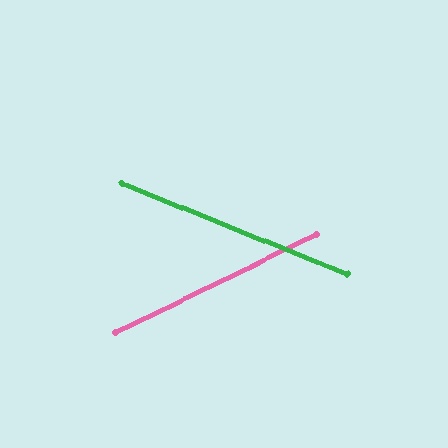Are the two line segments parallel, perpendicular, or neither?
Neither parallel nor perpendicular — they differ by about 48°.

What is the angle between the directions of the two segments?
Approximately 48 degrees.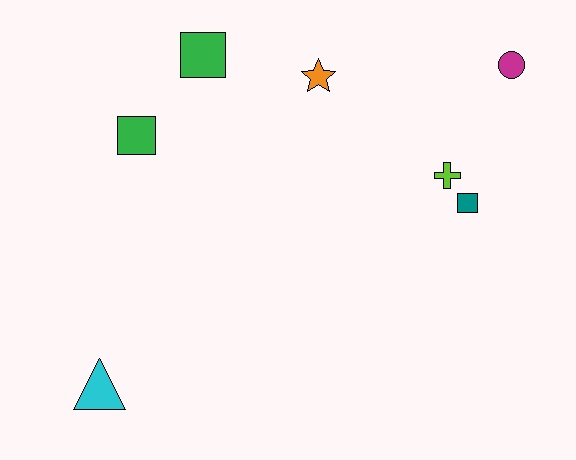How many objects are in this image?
There are 7 objects.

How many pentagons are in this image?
There are no pentagons.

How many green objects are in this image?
There are 2 green objects.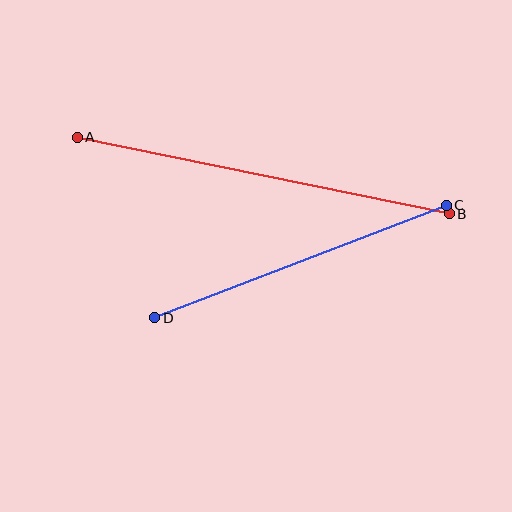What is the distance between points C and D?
The distance is approximately 313 pixels.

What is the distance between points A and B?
The distance is approximately 380 pixels.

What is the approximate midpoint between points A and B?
The midpoint is at approximately (263, 176) pixels.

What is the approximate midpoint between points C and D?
The midpoint is at approximately (301, 261) pixels.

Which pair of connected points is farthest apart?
Points A and B are farthest apart.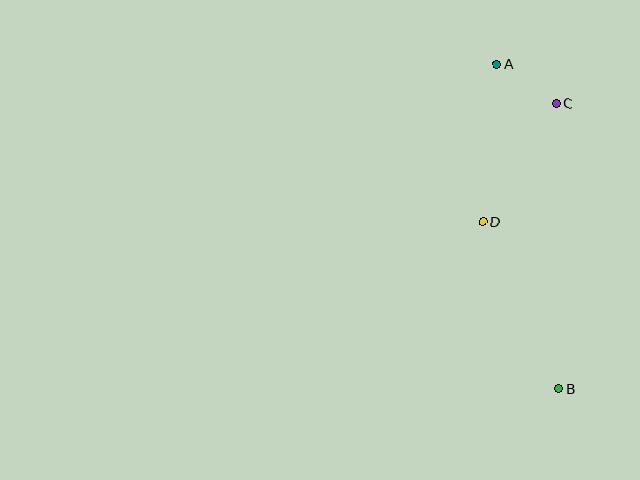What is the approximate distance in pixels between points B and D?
The distance between B and D is approximately 183 pixels.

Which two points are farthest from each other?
Points A and B are farthest from each other.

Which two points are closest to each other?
Points A and C are closest to each other.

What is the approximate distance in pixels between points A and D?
The distance between A and D is approximately 158 pixels.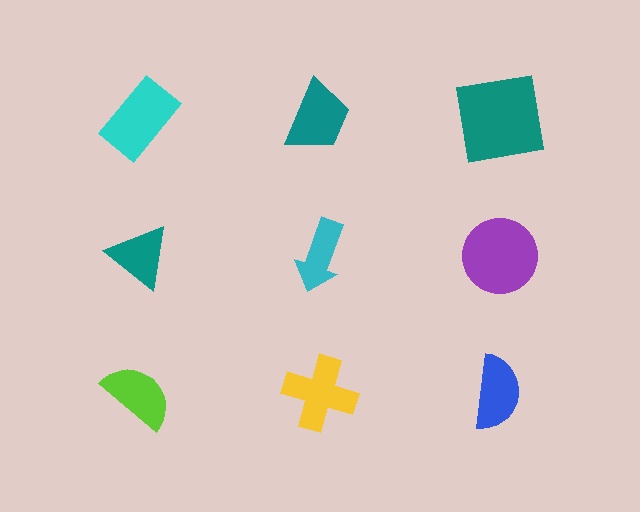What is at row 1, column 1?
A cyan rectangle.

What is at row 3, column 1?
A lime semicircle.